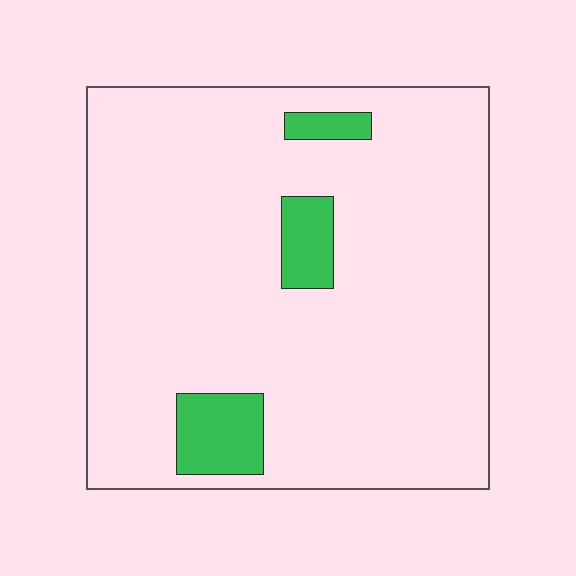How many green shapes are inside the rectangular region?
3.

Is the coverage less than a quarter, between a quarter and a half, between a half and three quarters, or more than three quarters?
Less than a quarter.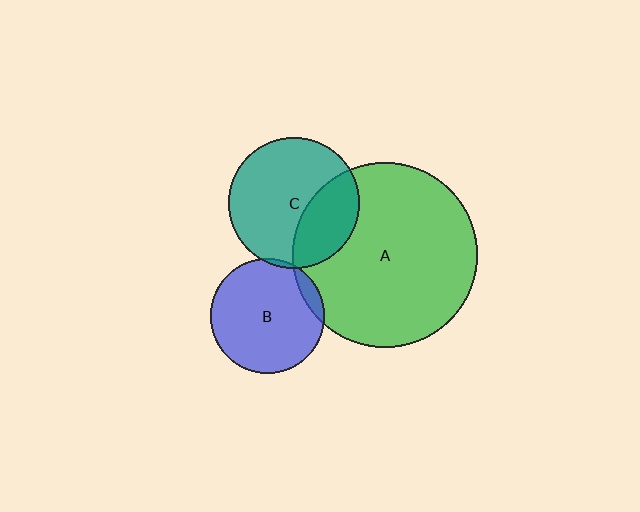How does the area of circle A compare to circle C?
Approximately 2.0 times.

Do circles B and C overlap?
Yes.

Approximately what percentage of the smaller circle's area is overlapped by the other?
Approximately 5%.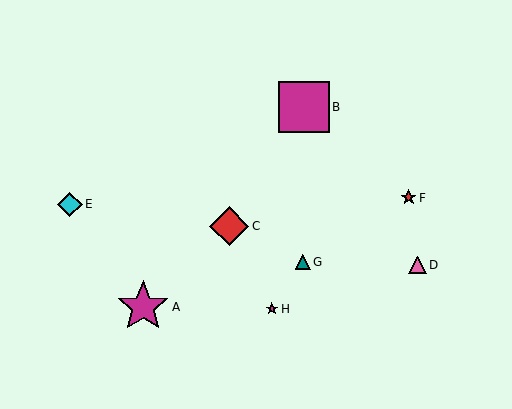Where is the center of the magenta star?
The center of the magenta star is at (143, 307).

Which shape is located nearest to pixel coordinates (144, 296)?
The magenta star (labeled A) at (143, 307) is nearest to that location.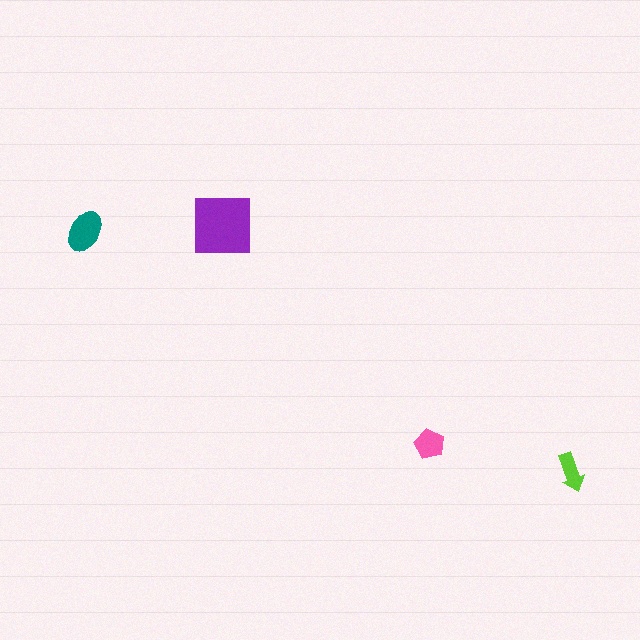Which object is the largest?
The purple square.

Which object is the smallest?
The lime arrow.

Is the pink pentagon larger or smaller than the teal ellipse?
Smaller.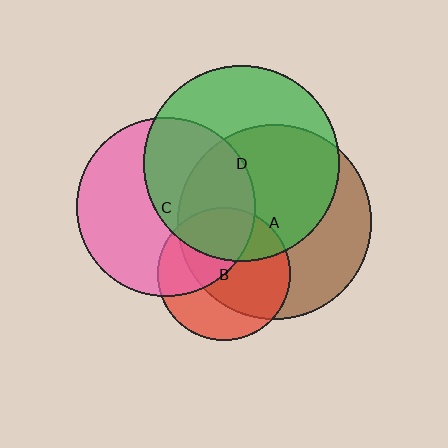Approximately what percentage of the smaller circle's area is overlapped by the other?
Approximately 30%.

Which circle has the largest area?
Circle D (green).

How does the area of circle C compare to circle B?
Approximately 1.8 times.